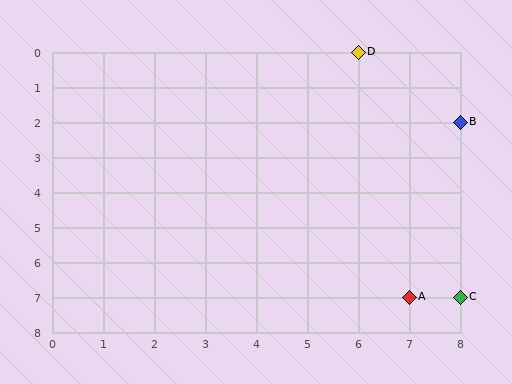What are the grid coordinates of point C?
Point C is at grid coordinates (8, 7).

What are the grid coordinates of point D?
Point D is at grid coordinates (6, 0).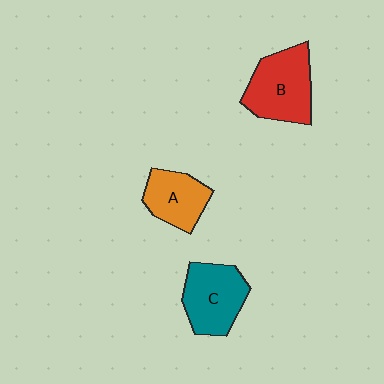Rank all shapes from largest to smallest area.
From largest to smallest: B (red), C (teal), A (orange).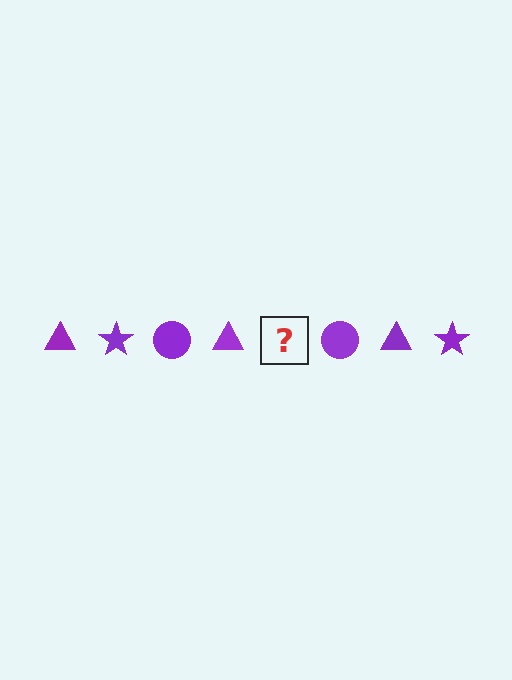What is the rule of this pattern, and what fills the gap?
The rule is that the pattern cycles through triangle, star, circle shapes in purple. The gap should be filled with a purple star.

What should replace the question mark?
The question mark should be replaced with a purple star.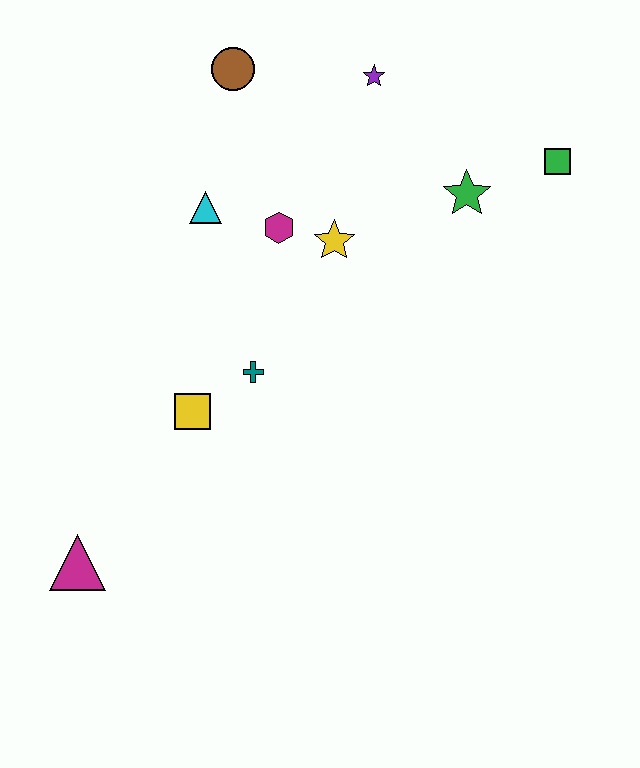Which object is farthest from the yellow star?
The magenta triangle is farthest from the yellow star.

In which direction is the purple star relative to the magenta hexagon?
The purple star is above the magenta hexagon.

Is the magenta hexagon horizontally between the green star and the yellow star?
No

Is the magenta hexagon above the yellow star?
Yes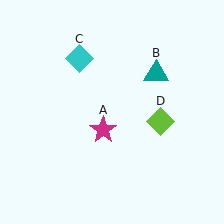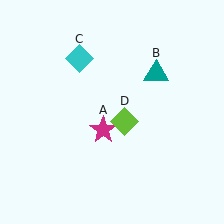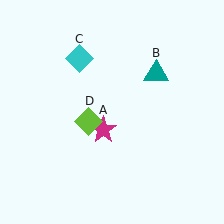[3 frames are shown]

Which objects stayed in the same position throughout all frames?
Magenta star (object A) and teal triangle (object B) and cyan diamond (object C) remained stationary.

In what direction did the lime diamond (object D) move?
The lime diamond (object D) moved left.